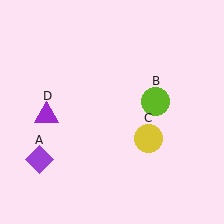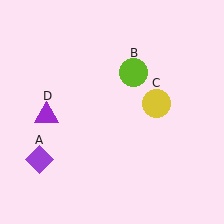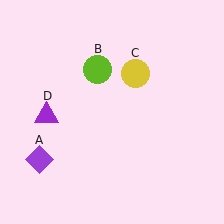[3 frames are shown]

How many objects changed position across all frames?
2 objects changed position: lime circle (object B), yellow circle (object C).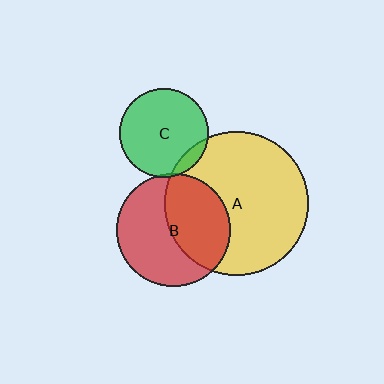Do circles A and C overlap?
Yes.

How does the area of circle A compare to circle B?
Approximately 1.6 times.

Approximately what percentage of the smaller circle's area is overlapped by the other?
Approximately 10%.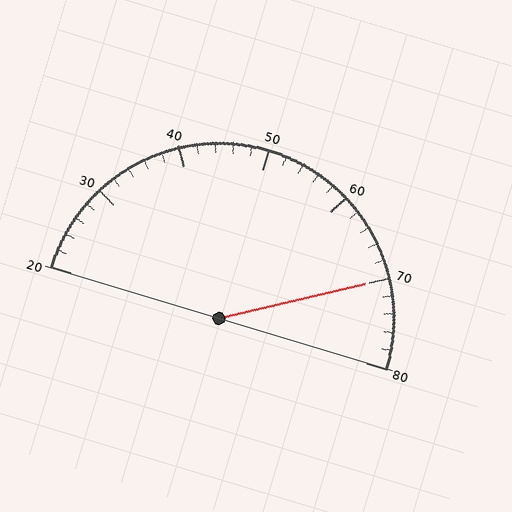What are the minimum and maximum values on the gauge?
The gauge ranges from 20 to 80.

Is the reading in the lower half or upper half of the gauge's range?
The reading is in the upper half of the range (20 to 80).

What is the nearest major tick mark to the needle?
The nearest major tick mark is 70.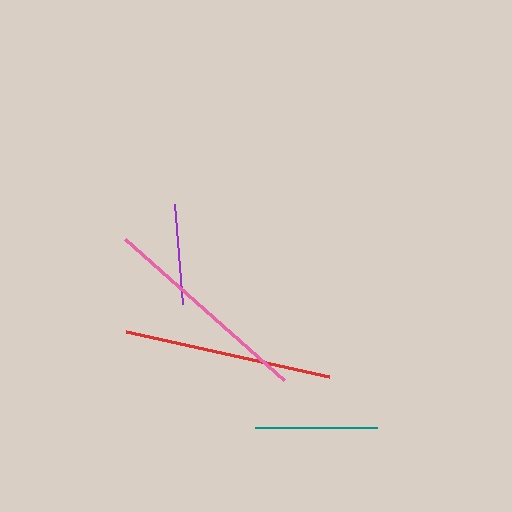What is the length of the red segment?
The red segment is approximately 207 pixels long.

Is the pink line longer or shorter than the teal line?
The pink line is longer than the teal line.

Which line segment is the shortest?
The purple line is the shortest at approximately 101 pixels.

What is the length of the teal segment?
The teal segment is approximately 121 pixels long.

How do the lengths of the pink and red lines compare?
The pink and red lines are approximately the same length.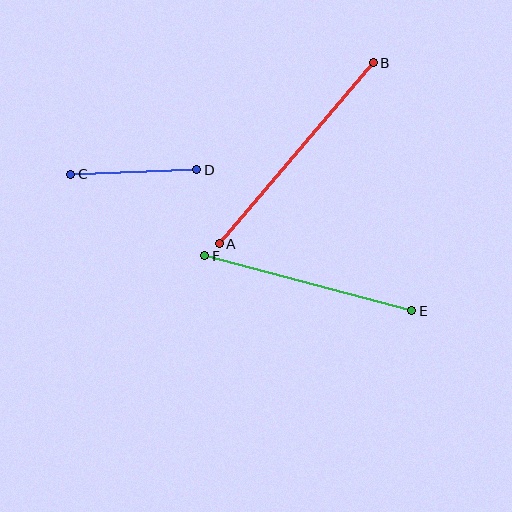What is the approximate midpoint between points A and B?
The midpoint is at approximately (296, 153) pixels.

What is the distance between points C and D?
The distance is approximately 126 pixels.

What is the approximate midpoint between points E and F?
The midpoint is at approximately (308, 283) pixels.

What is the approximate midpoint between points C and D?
The midpoint is at approximately (134, 172) pixels.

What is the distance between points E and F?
The distance is approximately 214 pixels.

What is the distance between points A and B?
The distance is approximately 238 pixels.